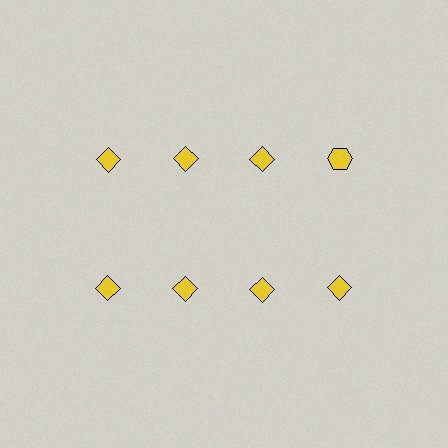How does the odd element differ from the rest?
It has a different shape: hexagon instead of diamond.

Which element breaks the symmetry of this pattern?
The yellow hexagon in the top row, second from right column breaks the symmetry. All other shapes are yellow diamonds.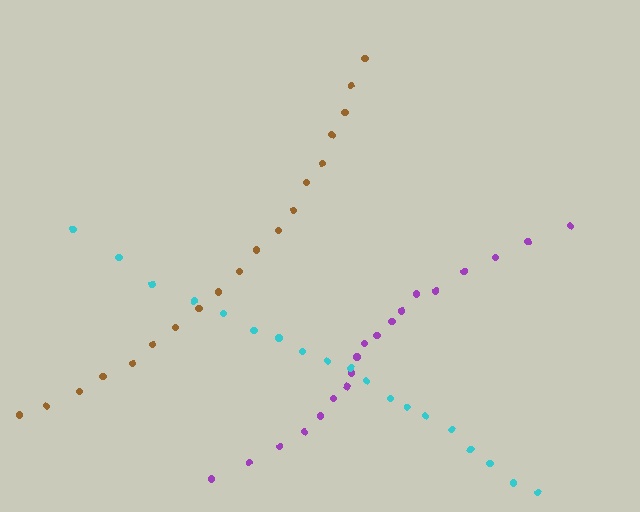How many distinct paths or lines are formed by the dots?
There are 3 distinct paths.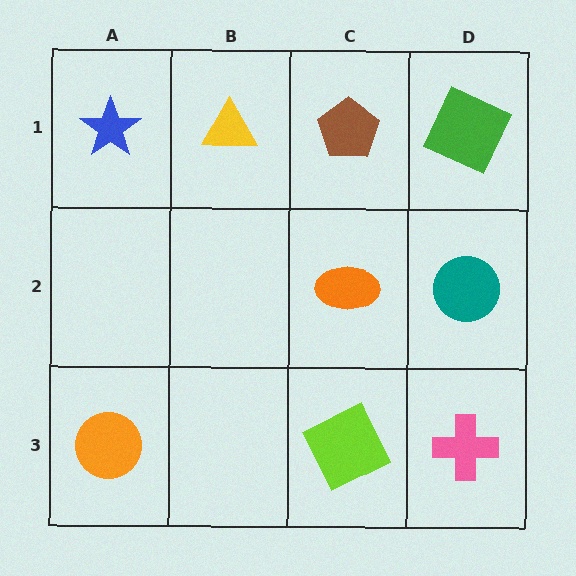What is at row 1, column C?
A brown pentagon.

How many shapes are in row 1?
4 shapes.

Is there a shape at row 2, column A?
No, that cell is empty.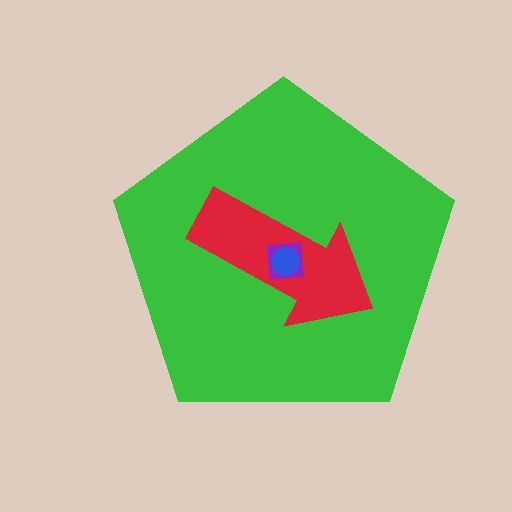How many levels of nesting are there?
4.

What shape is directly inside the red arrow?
The purple square.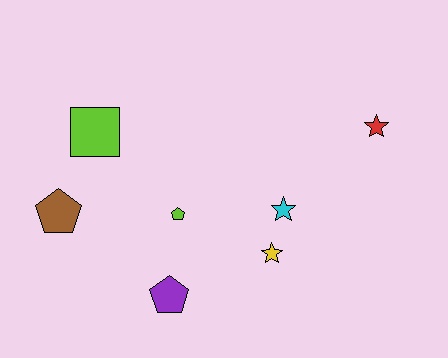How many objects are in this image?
There are 7 objects.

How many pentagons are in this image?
There are 3 pentagons.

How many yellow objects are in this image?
There is 1 yellow object.